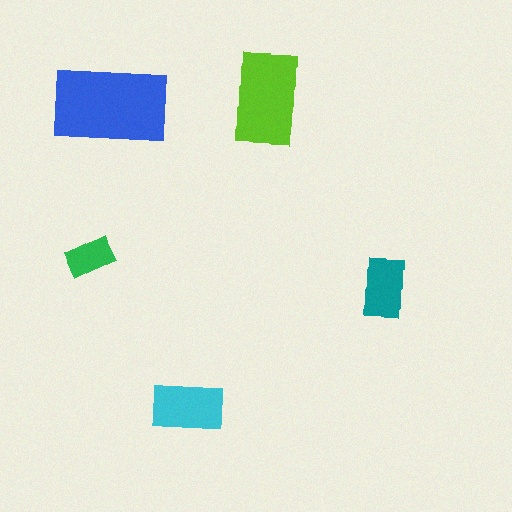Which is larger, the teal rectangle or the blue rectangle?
The blue one.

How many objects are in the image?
There are 5 objects in the image.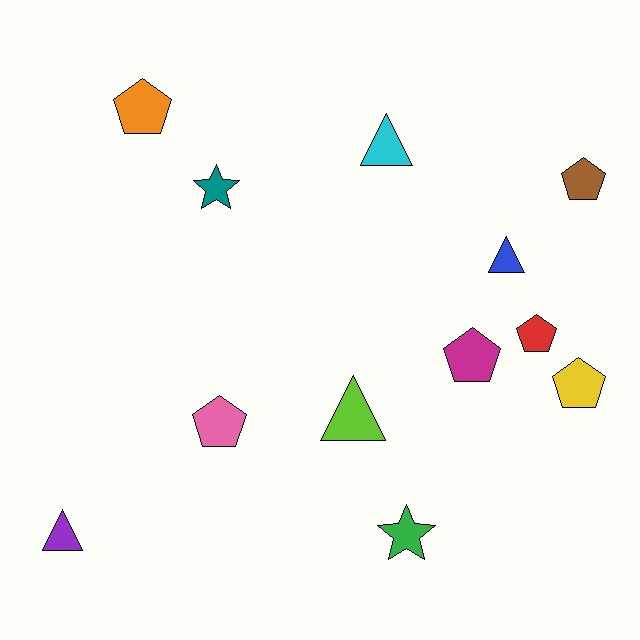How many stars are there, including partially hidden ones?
There are 2 stars.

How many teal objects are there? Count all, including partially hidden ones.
There is 1 teal object.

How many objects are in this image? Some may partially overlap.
There are 12 objects.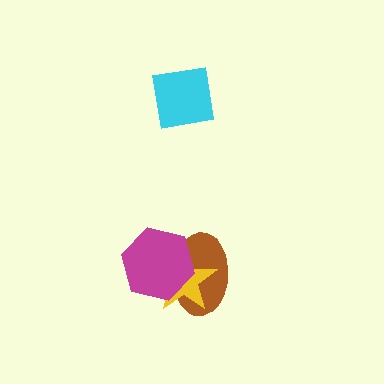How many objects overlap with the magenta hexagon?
2 objects overlap with the magenta hexagon.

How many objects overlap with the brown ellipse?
2 objects overlap with the brown ellipse.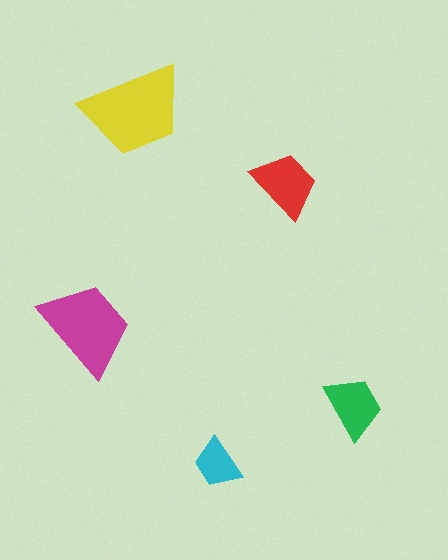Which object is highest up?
The yellow trapezoid is topmost.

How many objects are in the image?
There are 5 objects in the image.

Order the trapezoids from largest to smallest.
the yellow one, the magenta one, the red one, the green one, the cyan one.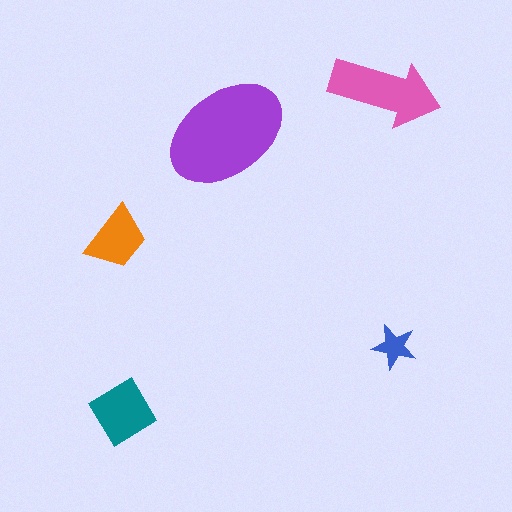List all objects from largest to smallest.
The purple ellipse, the pink arrow, the teal diamond, the orange trapezoid, the blue star.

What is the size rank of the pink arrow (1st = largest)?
2nd.